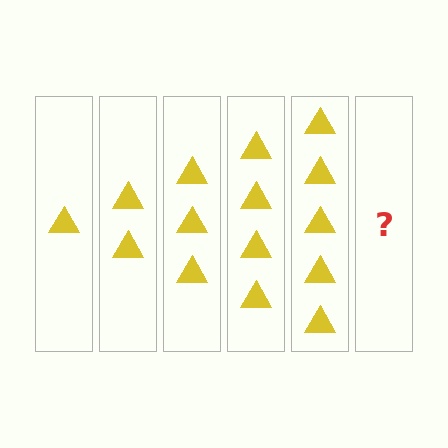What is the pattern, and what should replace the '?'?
The pattern is that each step adds one more triangle. The '?' should be 6 triangles.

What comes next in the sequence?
The next element should be 6 triangles.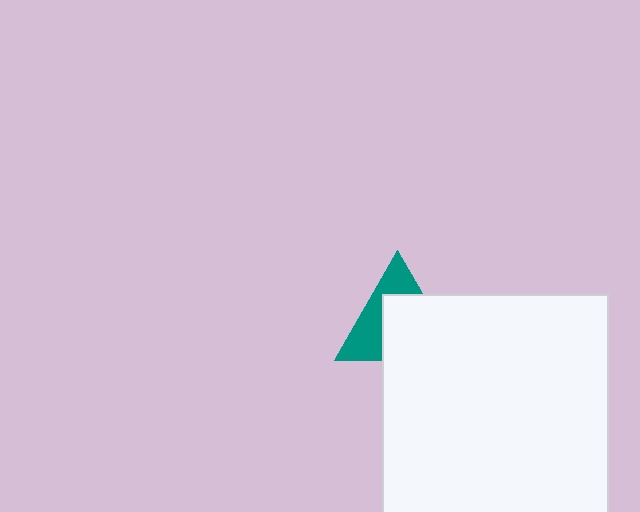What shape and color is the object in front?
The object in front is a white square.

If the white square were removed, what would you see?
You would see the complete teal triangle.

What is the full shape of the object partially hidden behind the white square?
The partially hidden object is a teal triangle.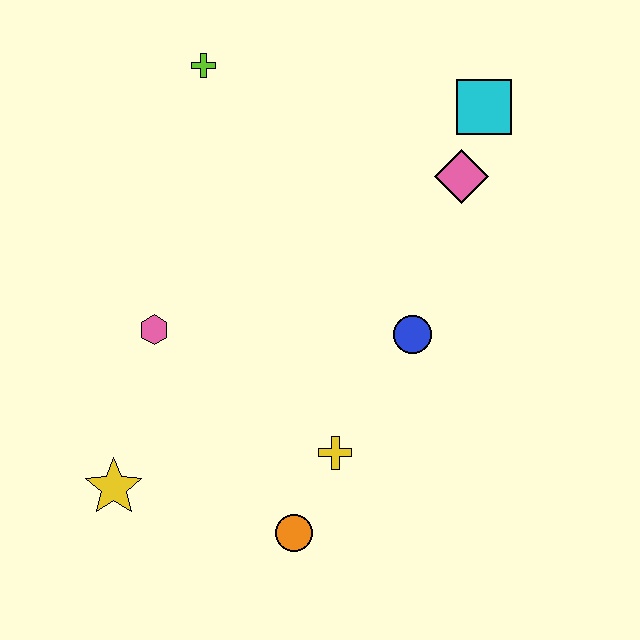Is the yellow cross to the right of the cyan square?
No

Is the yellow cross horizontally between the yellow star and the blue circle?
Yes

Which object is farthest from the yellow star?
The cyan square is farthest from the yellow star.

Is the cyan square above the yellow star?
Yes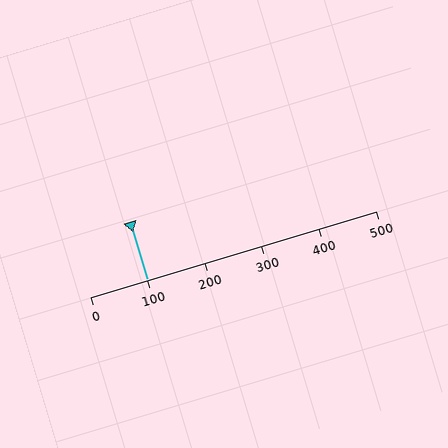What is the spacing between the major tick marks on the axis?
The major ticks are spaced 100 apart.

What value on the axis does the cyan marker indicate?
The marker indicates approximately 100.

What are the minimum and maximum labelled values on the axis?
The axis runs from 0 to 500.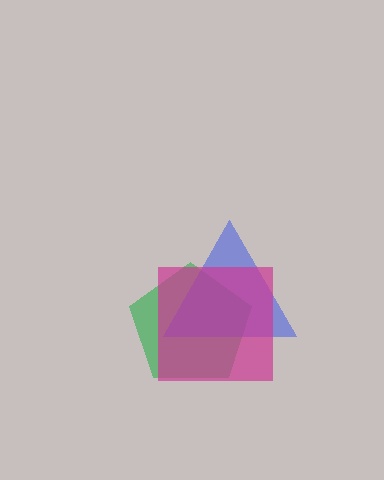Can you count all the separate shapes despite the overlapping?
Yes, there are 3 separate shapes.